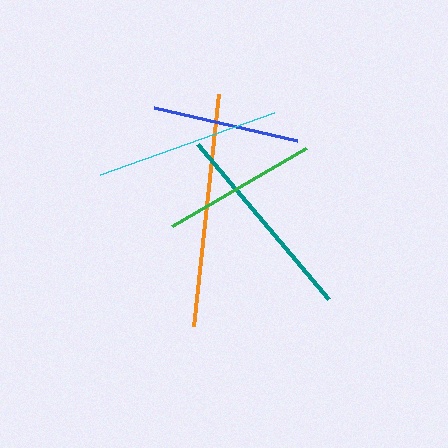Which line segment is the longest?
The orange line is the longest at approximately 233 pixels.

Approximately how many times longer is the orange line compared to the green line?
The orange line is approximately 1.5 times the length of the green line.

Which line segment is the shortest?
The blue line is the shortest at approximately 146 pixels.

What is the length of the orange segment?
The orange segment is approximately 233 pixels long.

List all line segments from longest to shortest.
From longest to shortest: orange, teal, cyan, green, blue.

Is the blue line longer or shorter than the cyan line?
The cyan line is longer than the blue line.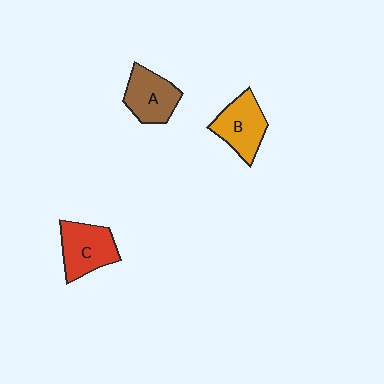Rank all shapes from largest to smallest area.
From largest to smallest: C (red), B (orange), A (brown).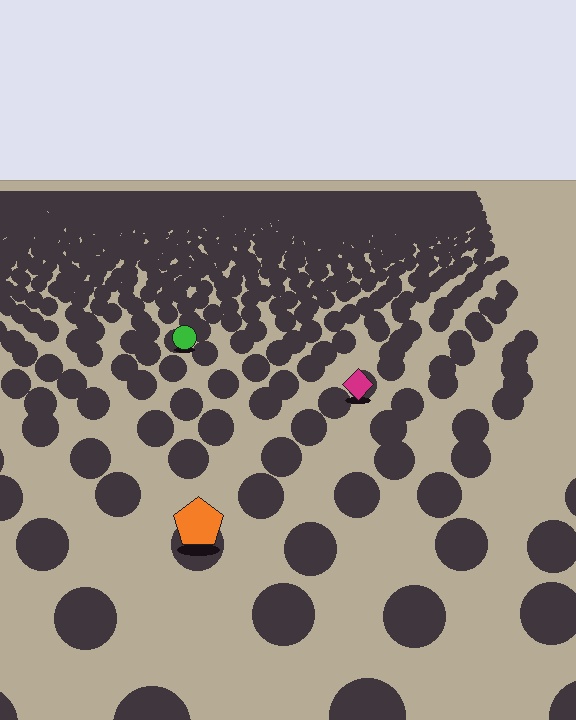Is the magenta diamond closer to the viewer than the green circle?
Yes. The magenta diamond is closer — you can tell from the texture gradient: the ground texture is coarser near it.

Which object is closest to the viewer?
The orange pentagon is closest. The texture marks near it are larger and more spread out.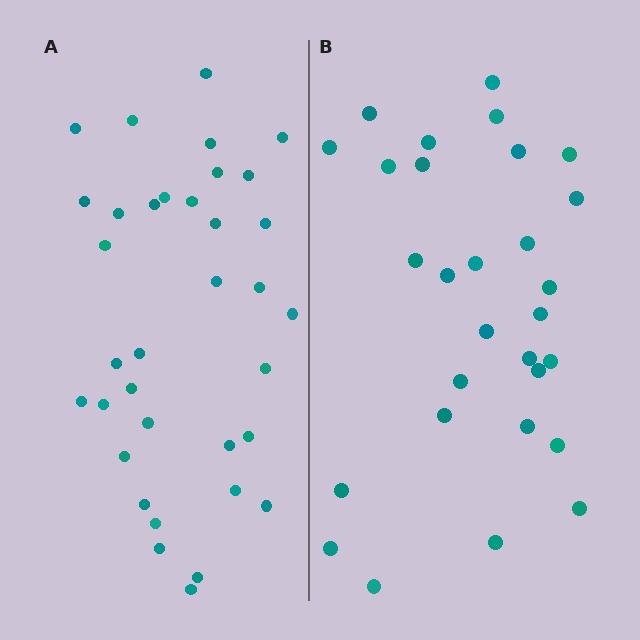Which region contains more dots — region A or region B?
Region A (the left region) has more dots.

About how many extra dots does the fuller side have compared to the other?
Region A has about 6 more dots than region B.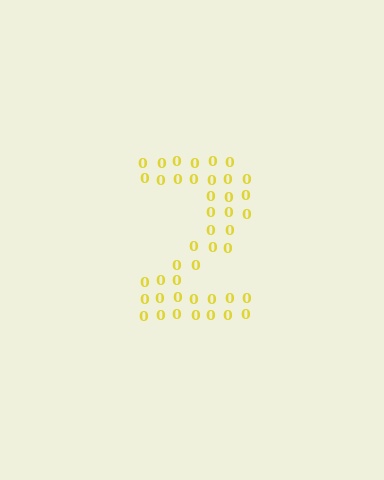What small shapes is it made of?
It is made of small digit 0's.